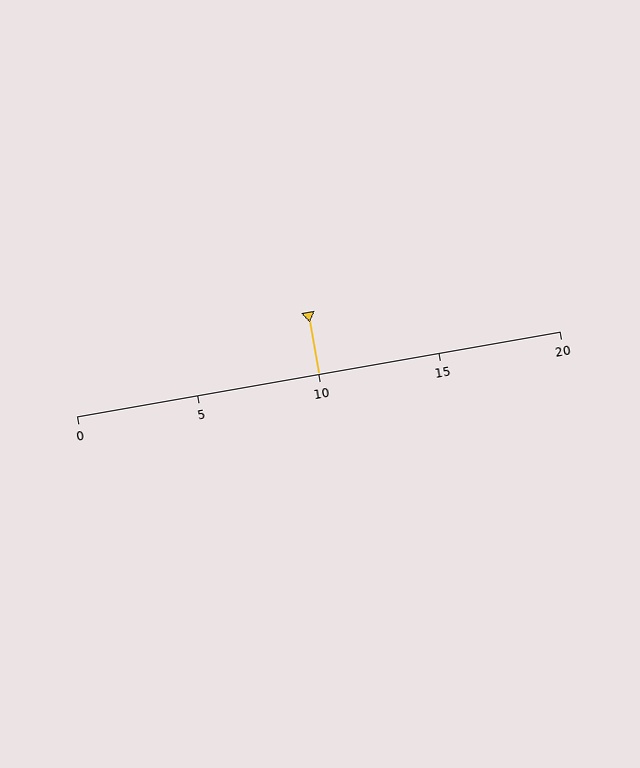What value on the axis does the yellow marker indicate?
The marker indicates approximately 10.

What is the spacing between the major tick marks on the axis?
The major ticks are spaced 5 apart.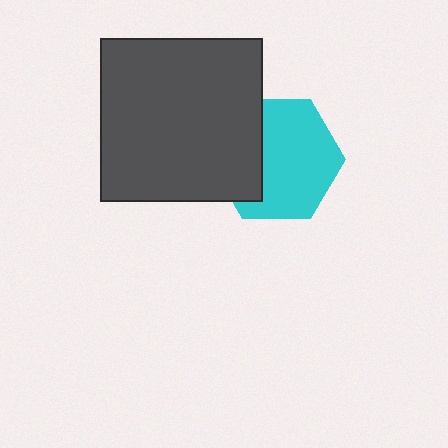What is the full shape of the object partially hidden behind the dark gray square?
The partially hidden object is a cyan hexagon.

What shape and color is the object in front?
The object in front is a dark gray square.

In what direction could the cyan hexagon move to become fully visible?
The cyan hexagon could move right. That would shift it out from behind the dark gray square entirely.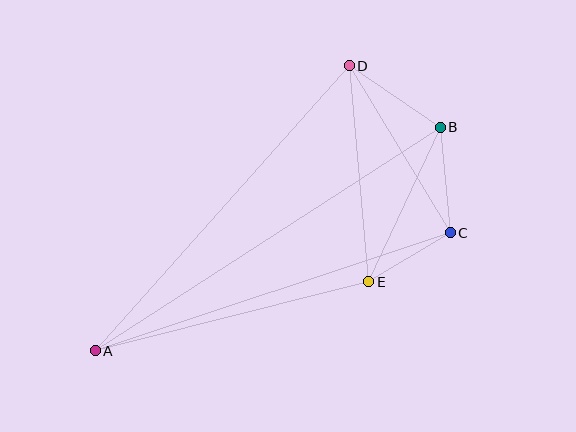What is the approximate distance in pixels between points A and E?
The distance between A and E is approximately 282 pixels.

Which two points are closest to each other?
Points C and E are closest to each other.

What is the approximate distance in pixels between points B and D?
The distance between B and D is approximately 110 pixels.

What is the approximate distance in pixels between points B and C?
The distance between B and C is approximately 106 pixels.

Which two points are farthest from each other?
Points A and B are farthest from each other.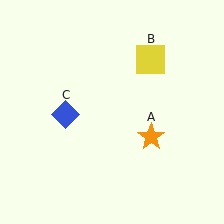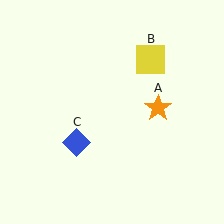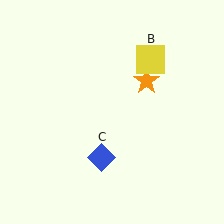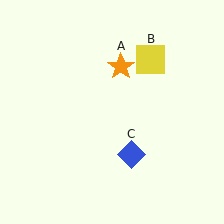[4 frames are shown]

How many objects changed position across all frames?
2 objects changed position: orange star (object A), blue diamond (object C).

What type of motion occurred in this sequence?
The orange star (object A), blue diamond (object C) rotated counterclockwise around the center of the scene.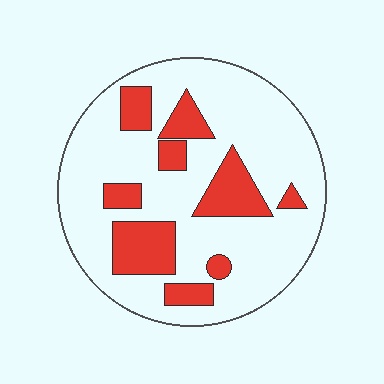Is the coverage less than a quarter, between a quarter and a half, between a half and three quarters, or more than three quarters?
Less than a quarter.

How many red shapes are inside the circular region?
9.